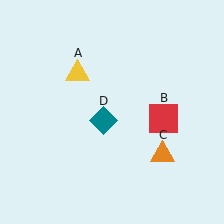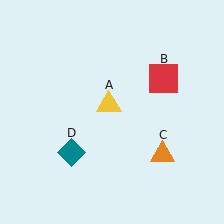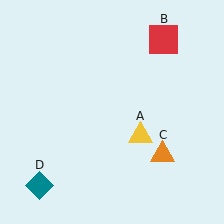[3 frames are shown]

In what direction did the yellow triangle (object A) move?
The yellow triangle (object A) moved down and to the right.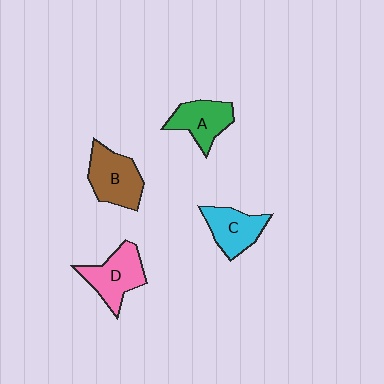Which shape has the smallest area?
Shape C (cyan).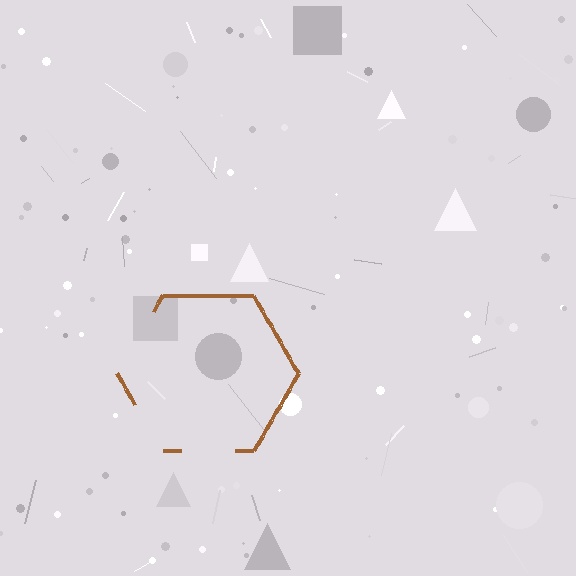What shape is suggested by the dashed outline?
The dashed outline suggests a hexagon.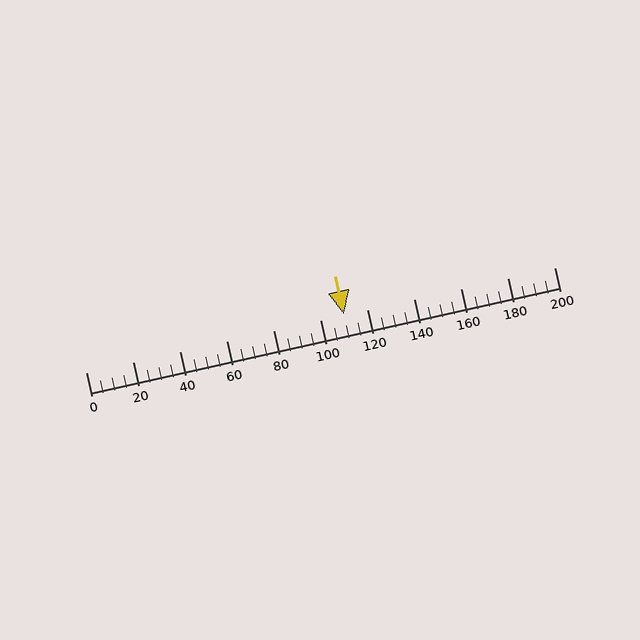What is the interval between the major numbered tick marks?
The major tick marks are spaced 20 units apart.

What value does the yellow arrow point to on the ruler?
The yellow arrow points to approximately 110.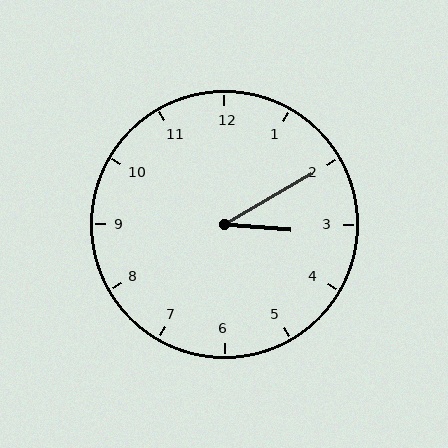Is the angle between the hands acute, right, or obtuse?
It is acute.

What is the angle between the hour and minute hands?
Approximately 35 degrees.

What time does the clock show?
3:10.